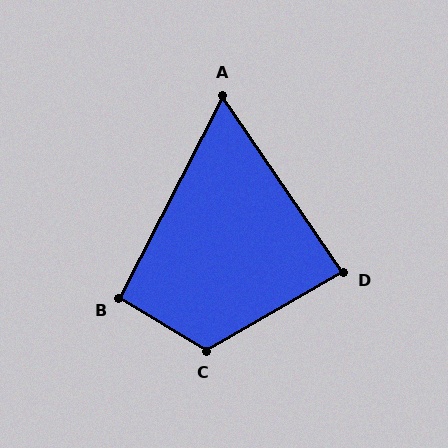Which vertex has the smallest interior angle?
A, at approximately 61 degrees.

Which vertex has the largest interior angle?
C, at approximately 119 degrees.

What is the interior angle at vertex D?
Approximately 86 degrees (approximately right).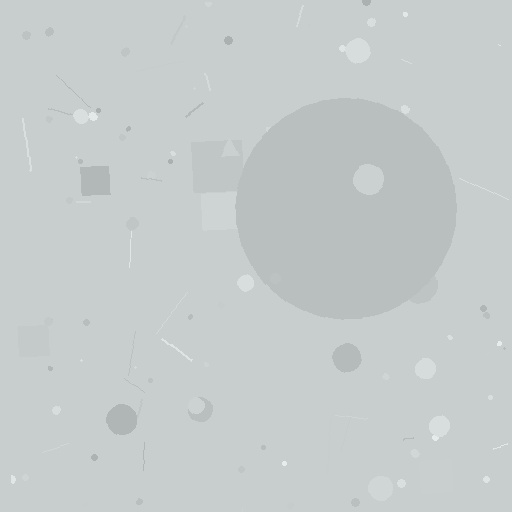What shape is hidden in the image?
A circle is hidden in the image.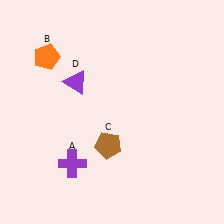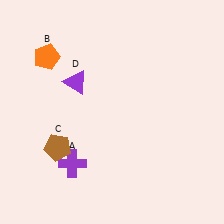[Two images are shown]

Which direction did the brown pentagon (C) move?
The brown pentagon (C) moved left.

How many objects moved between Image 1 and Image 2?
1 object moved between the two images.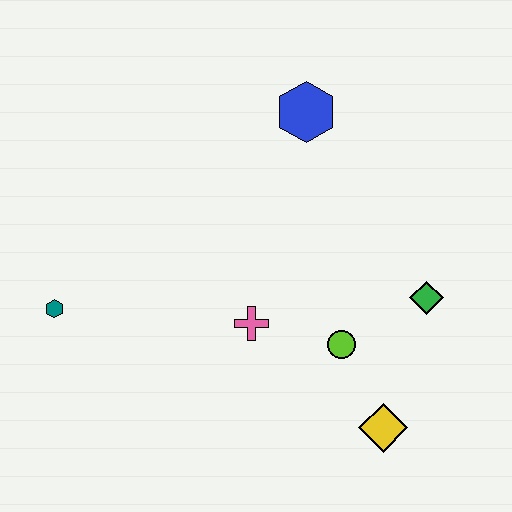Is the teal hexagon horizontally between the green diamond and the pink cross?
No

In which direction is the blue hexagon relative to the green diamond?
The blue hexagon is above the green diamond.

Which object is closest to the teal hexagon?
The pink cross is closest to the teal hexagon.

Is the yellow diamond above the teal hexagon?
No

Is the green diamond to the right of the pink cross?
Yes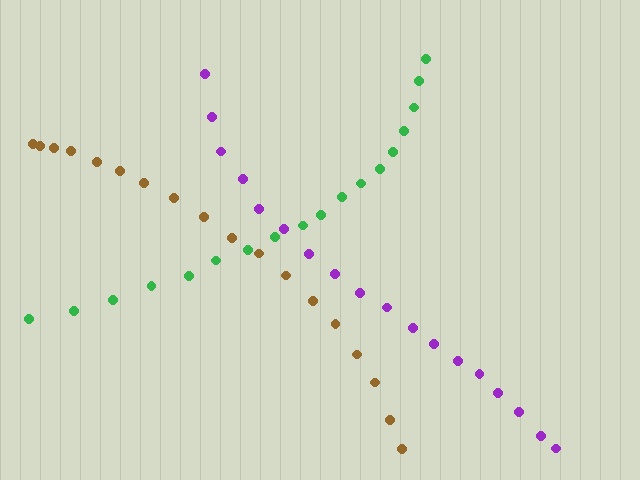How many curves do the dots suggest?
There are 3 distinct paths.